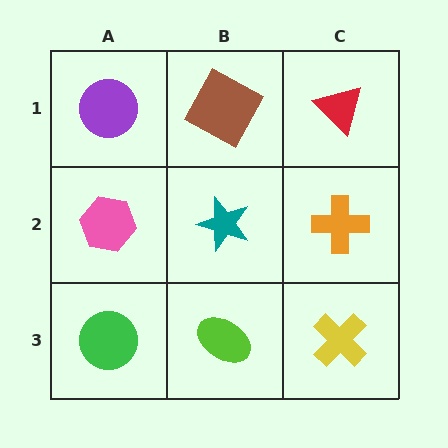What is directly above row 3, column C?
An orange cross.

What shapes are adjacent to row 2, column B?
A brown square (row 1, column B), a lime ellipse (row 3, column B), a pink hexagon (row 2, column A), an orange cross (row 2, column C).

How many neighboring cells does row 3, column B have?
3.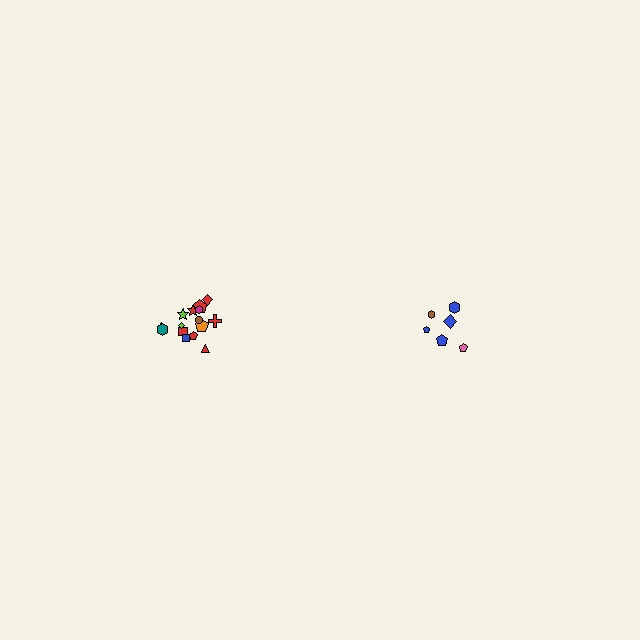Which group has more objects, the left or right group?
The left group.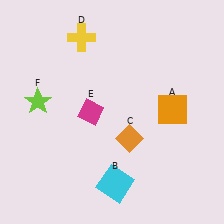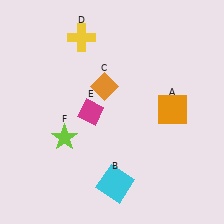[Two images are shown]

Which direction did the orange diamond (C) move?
The orange diamond (C) moved up.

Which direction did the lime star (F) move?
The lime star (F) moved down.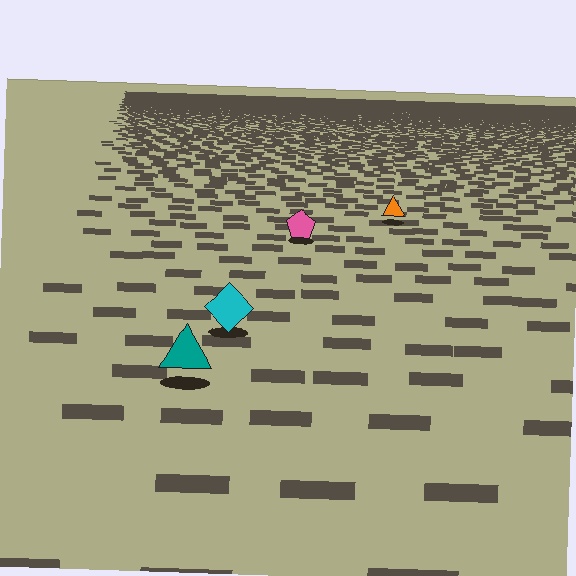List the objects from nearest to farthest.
From nearest to farthest: the teal triangle, the cyan diamond, the pink pentagon, the orange triangle.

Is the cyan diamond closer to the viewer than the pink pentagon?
Yes. The cyan diamond is closer — you can tell from the texture gradient: the ground texture is coarser near it.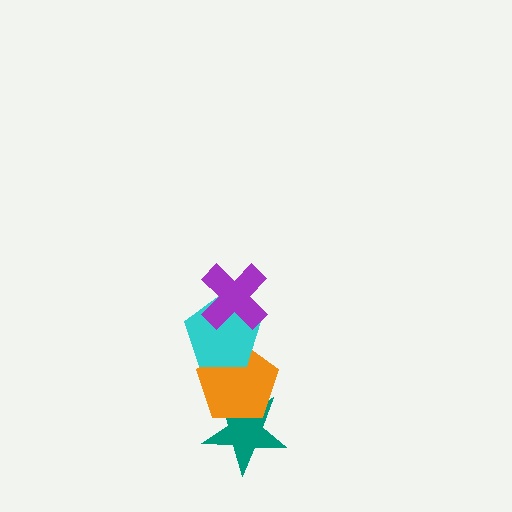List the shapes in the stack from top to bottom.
From top to bottom: the purple cross, the cyan pentagon, the orange pentagon, the teal star.